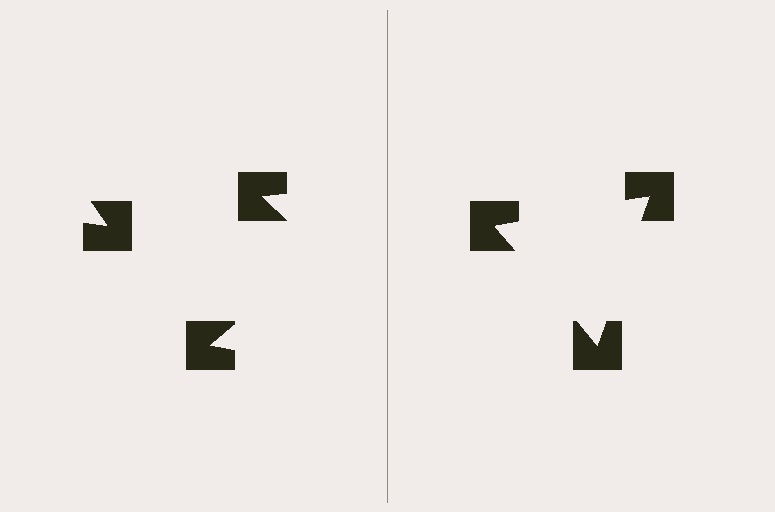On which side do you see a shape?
An illusory triangle appears on the right side. On the left side the wedge cuts are rotated, so no coherent shape forms.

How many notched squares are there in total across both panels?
6 — 3 on each side.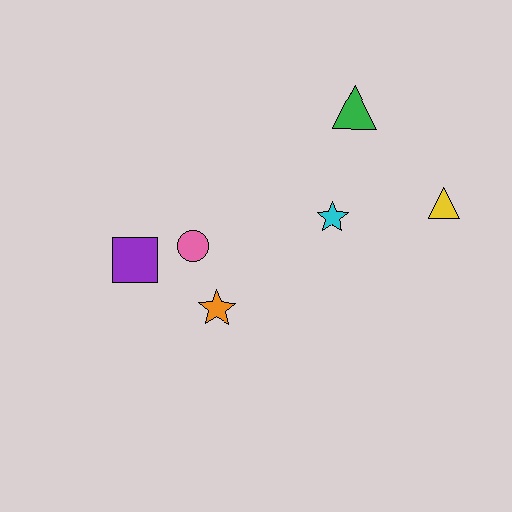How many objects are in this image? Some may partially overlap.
There are 6 objects.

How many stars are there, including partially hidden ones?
There are 2 stars.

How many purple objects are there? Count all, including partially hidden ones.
There is 1 purple object.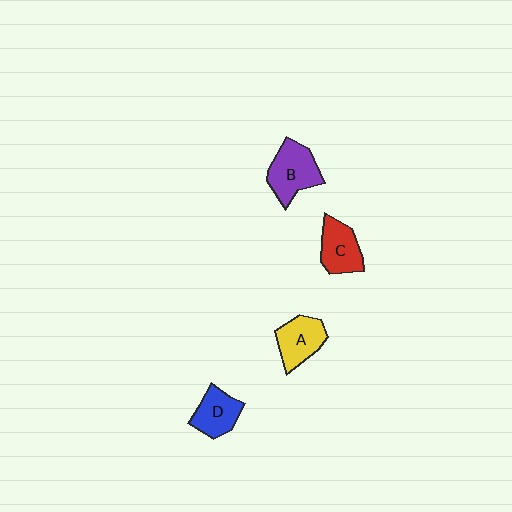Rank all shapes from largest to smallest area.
From largest to smallest: B (purple), A (yellow), C (red), D (blue).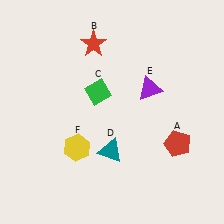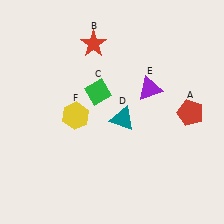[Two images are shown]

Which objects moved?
The objects that moved are: the red pentagon (A), the teal triangle (D), the yellow hexagon (F).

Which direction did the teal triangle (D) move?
The teal triangle (D) moved up.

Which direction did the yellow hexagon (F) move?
The yellow hexagon (F) moved up.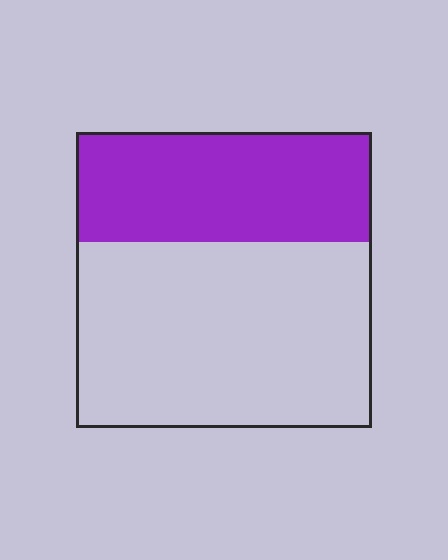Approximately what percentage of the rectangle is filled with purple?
Approximately 35%.